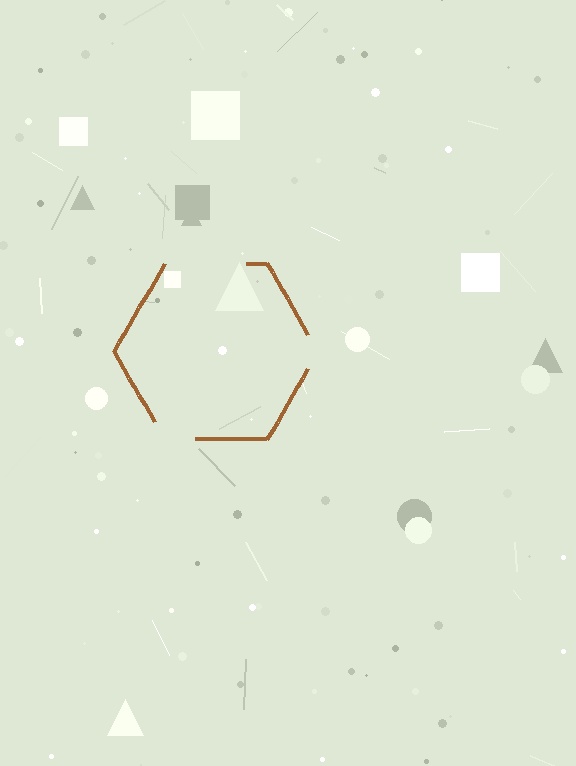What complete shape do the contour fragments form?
The contour fragments form a hexagon.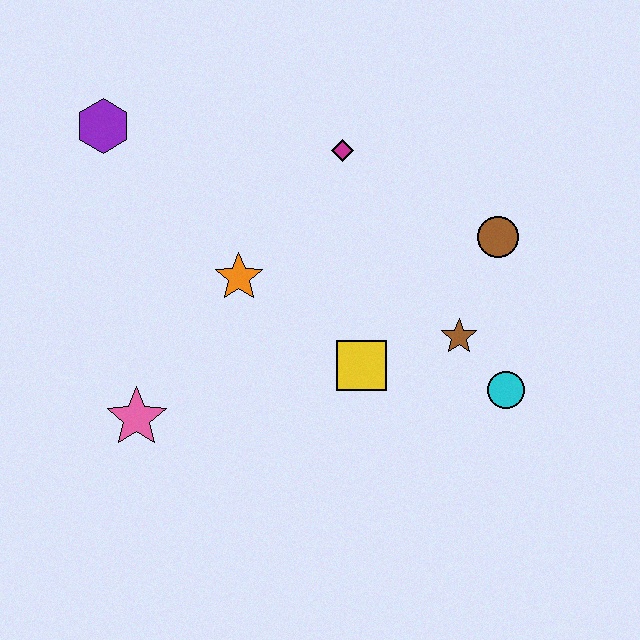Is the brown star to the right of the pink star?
Yes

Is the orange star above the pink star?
Yes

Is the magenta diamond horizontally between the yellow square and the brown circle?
No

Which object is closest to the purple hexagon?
The orange star is closest to the purple hexagon.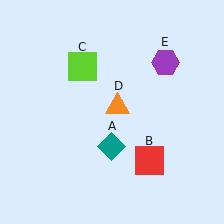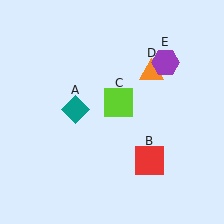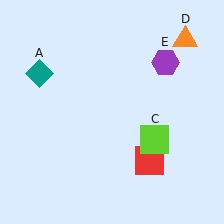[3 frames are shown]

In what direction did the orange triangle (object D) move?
The orange triangle (object D) moved up and to the right.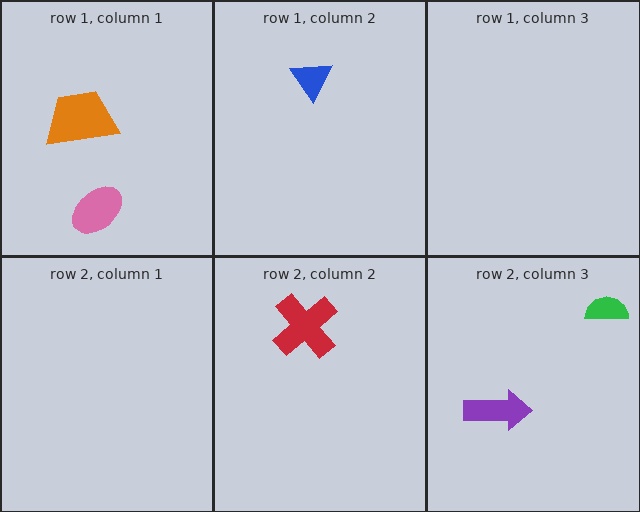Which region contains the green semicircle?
The row 2, column 3 region.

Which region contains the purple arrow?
The row 2, column 3 region.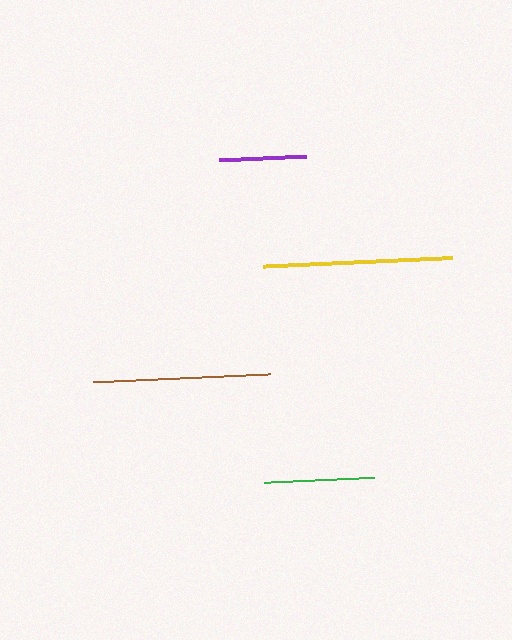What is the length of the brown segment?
The brown segment is approximately 178 pixels long.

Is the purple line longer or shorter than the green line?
The green line is longer than the purple line.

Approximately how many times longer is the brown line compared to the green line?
The brown line is approximately 1.6 times the length of the green line.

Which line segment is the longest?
The yellow line is the longest at approximately 190 pixels.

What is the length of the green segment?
The green segment is approximately 110 pixels long.